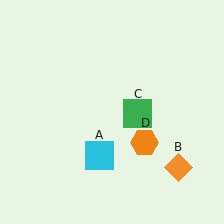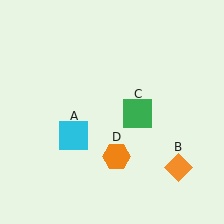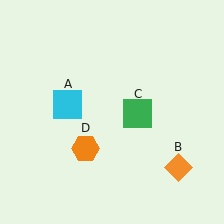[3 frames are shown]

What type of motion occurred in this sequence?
The cyan square (object A), orange hexagon (object D) rotated clockwise around the center of the scene.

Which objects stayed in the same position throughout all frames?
Orange diamond (object B) and green square (object C) remained stationary.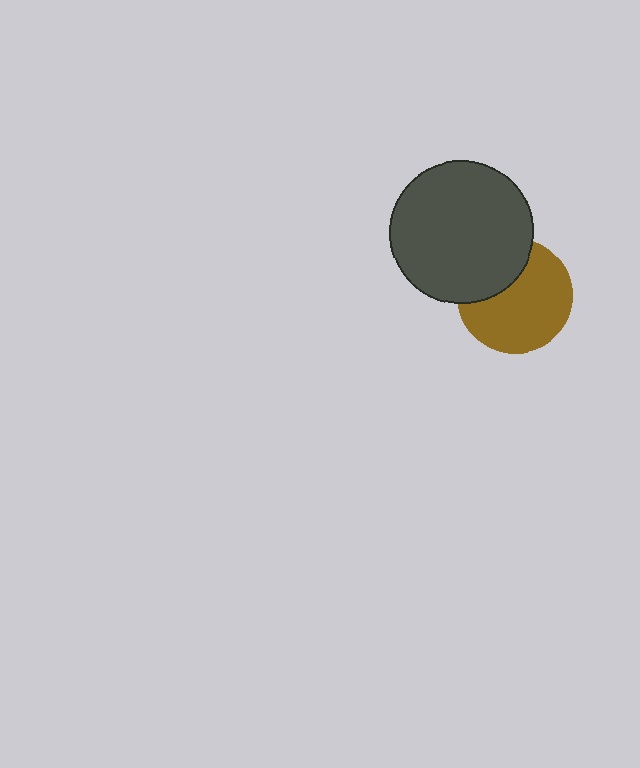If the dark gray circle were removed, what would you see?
You would see the complete brown circle.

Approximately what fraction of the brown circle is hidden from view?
Roughly 31% of the brown circle is hidden behind the dark gray circle.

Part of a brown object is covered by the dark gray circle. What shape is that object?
It is a circle.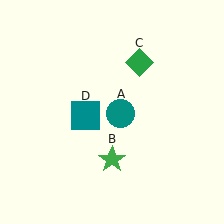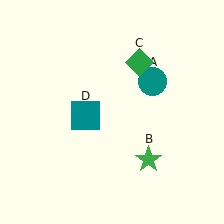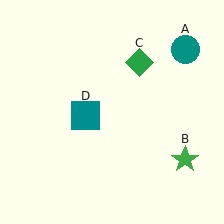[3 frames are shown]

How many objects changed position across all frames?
2 objects changed position: teal circle (object A), green star (object B).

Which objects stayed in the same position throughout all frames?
Green diamond (object C) and teal square (object D) remained stationary.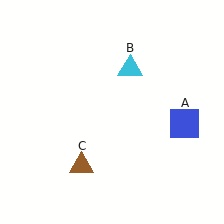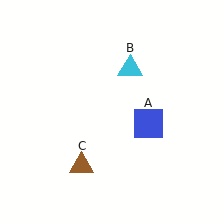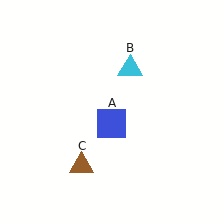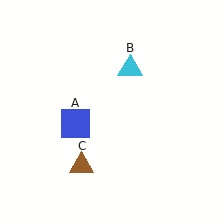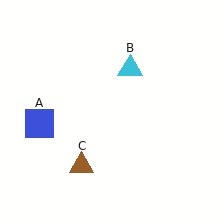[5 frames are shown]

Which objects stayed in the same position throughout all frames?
Cyan triangle (object B) and brown triangle (object C) remained stationary.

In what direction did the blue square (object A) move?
The blue square (object A) moved left.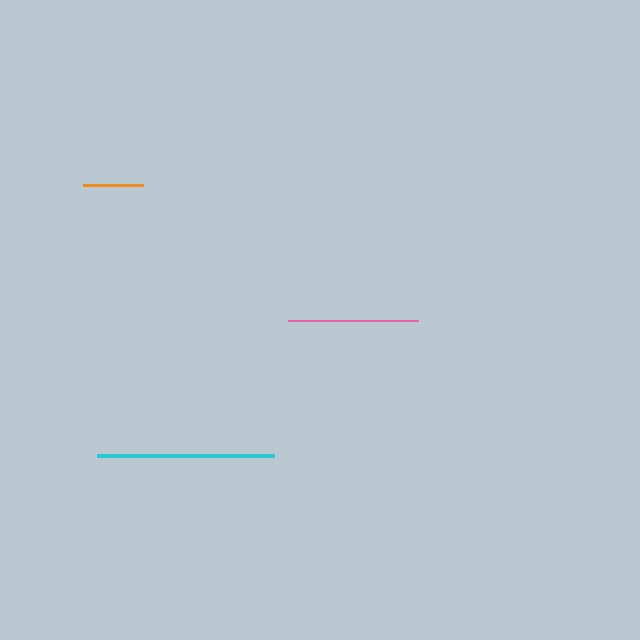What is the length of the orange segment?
The orange segment is approximately 60 pixels long.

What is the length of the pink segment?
The pink segment is approximately 130 pixels long.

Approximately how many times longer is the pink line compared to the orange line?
The pink line is approximately 2.2 times the length of the orange line.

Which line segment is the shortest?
The orange line is the shortest at approximately 60 pixels.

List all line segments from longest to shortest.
From longest to shortest: cyan, pink, orange.